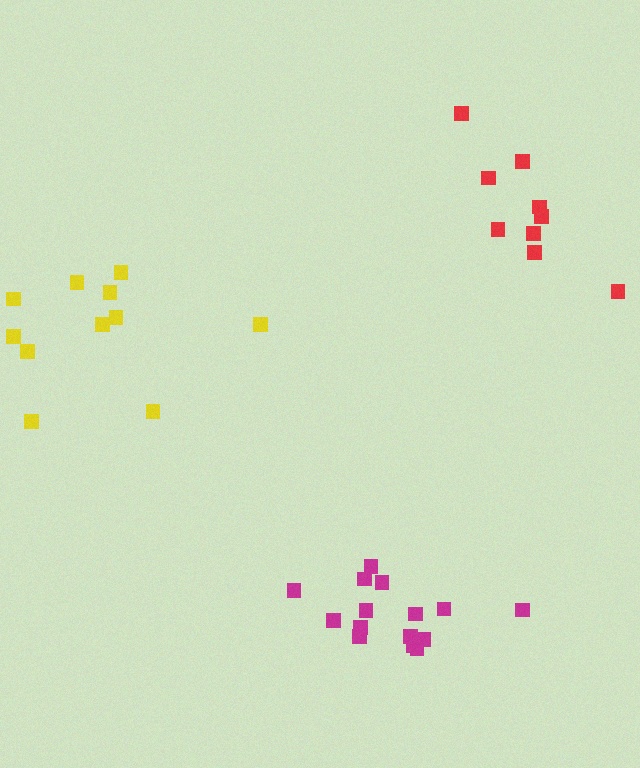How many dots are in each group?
Group 1: 11 dots, Group 2: 9 dots, Group 3: 15 dots (35 total).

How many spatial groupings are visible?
There are 3 spatial groupings.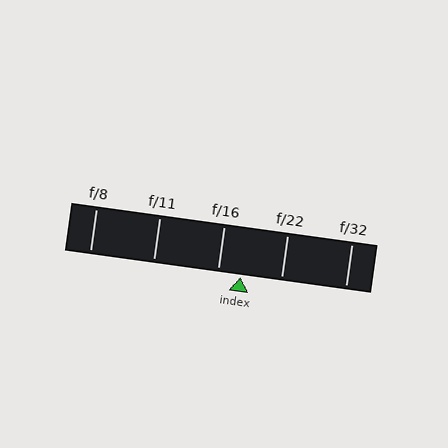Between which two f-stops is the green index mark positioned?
The index mark is between f/16 and f/22.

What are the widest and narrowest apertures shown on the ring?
The widest aperture shown is f/8 and the narrowest is f/32.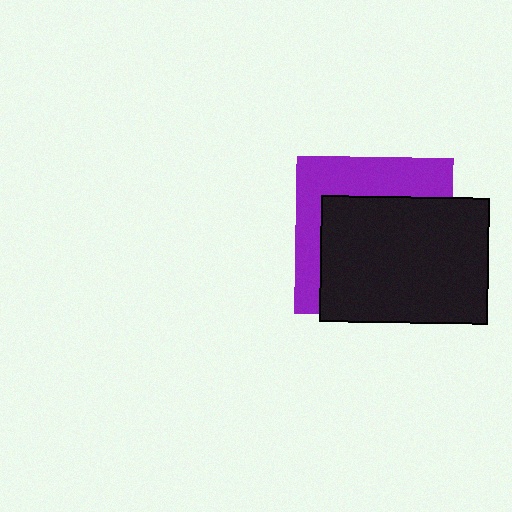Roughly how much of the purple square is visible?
A small part of it is visible (roughly 36%).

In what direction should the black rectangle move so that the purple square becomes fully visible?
The black rectangle should move toward the lower-right. That is the shortest direction to clear the overlap and leave the purple square fully visible.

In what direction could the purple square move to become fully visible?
The purple square could move toward the upper-left. That would shift it out from behind the black rectangle entirely.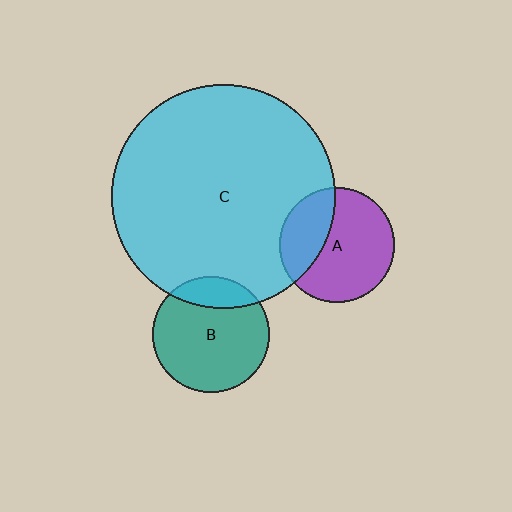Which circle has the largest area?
Circle C (cyan).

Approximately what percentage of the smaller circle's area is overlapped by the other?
Approximately 35%.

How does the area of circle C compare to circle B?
Approximately 3.7 times.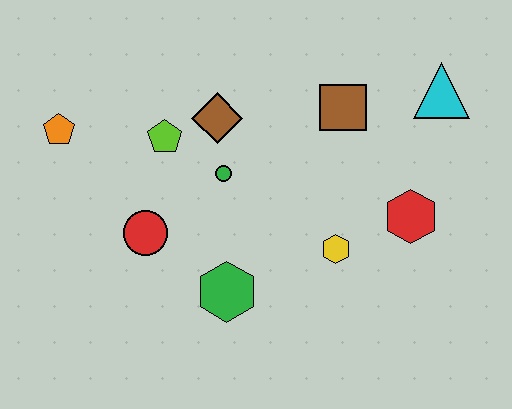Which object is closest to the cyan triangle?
The brown square is closest to the cyan triangle.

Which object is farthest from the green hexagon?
The cyan triangle is farthest from the green hexagon.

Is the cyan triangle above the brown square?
Yes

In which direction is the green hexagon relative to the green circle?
The green hexagon is below the green circle.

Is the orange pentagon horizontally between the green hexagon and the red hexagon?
No